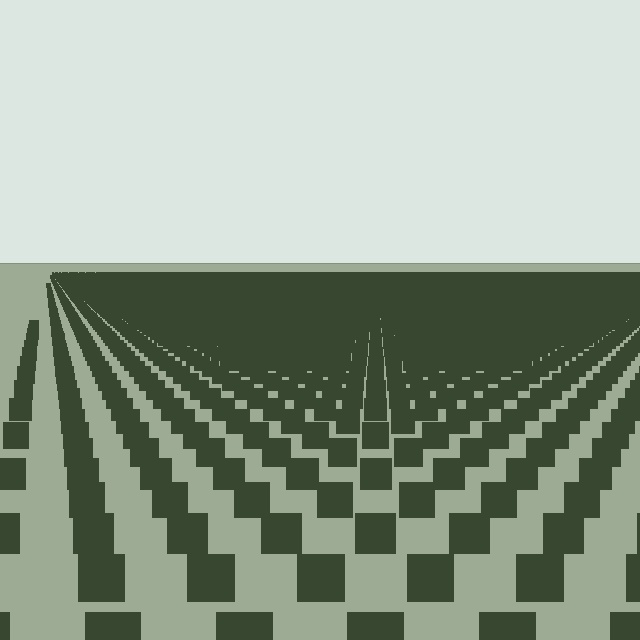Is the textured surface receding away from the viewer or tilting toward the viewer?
The surface is receding away from the viewer. Texture elements get smaller and denser toward the top.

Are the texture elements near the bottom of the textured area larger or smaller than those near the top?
Larger. Near the bottom, elements are closer to the viewer and appear at a bigger on-screen size.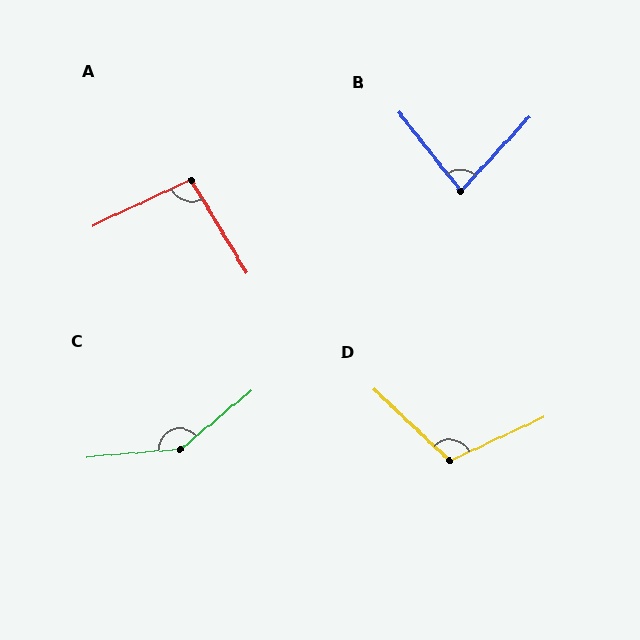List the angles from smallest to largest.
B (81°), A (96°), D (111°), C (145°).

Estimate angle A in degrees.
Approximately 96 degrees.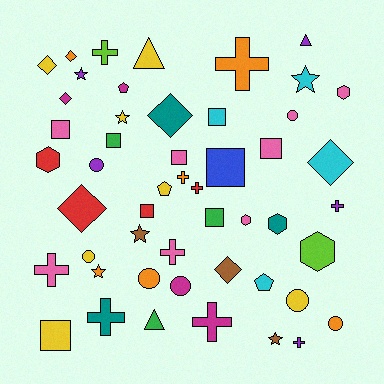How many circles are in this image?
There are 7 circles.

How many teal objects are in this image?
There are 3 teal objects.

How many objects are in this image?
There are 50 objects.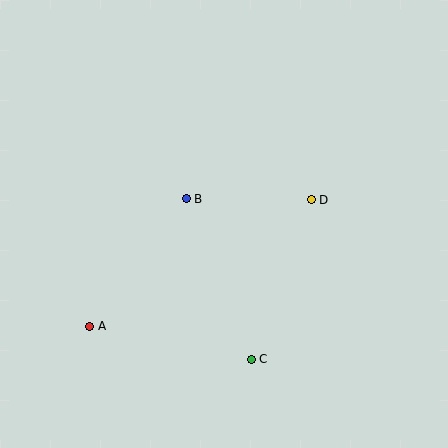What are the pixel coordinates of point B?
Point B is at (186, 199).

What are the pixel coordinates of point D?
Point D is at (311, 200).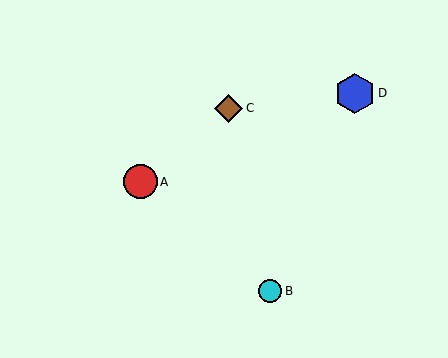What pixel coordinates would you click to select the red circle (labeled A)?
Click at (141, 182) to select the red circle A.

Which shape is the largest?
The blue hexagon (labeled D) is the largest.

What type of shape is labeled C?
Shape C is a brown diamond.